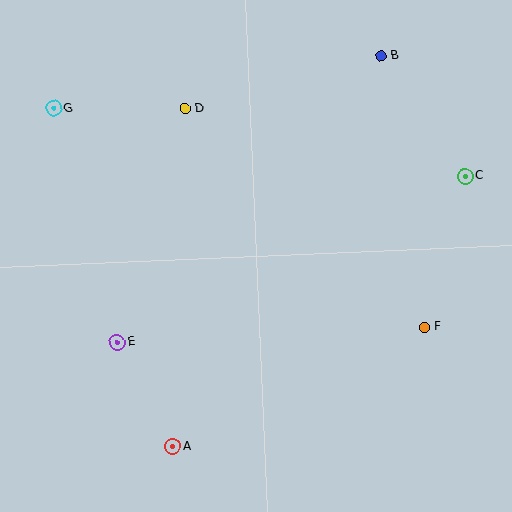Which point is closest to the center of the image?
Point E at (117, 342) is closest to the center.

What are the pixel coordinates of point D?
Point D is at (185, 109).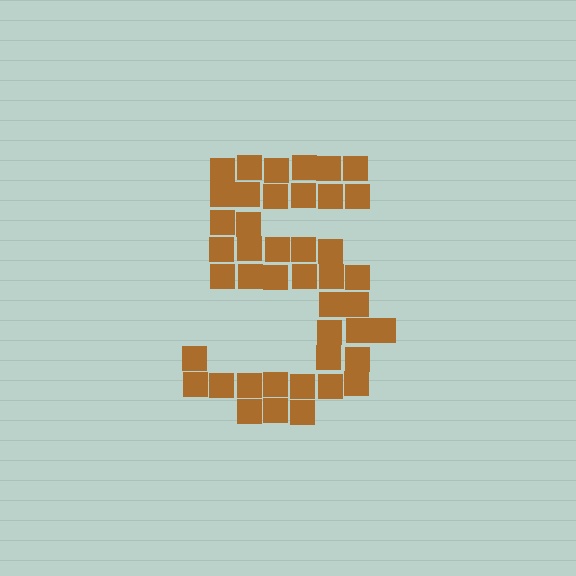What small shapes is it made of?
It is made of small squares.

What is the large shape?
The large shape is the digit 5.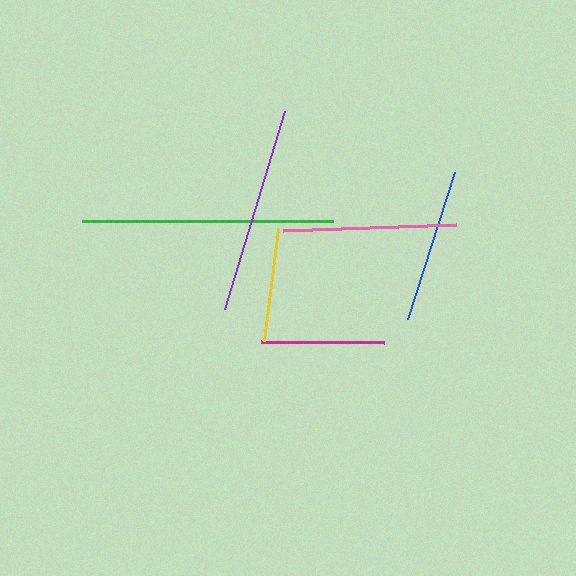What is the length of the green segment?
The green segment is approximately 250 pixels long.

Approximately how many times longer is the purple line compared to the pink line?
The purple line is approximately 1.2 times the length of the pink line.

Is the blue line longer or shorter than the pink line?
The pink line is longer than the blue line.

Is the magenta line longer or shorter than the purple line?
The purple line is longer than the magenta line.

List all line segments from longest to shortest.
From longest to shortest: green, purple, pink, blue, magenta, yellow.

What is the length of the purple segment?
The purple segment is approximately 207 pixels long.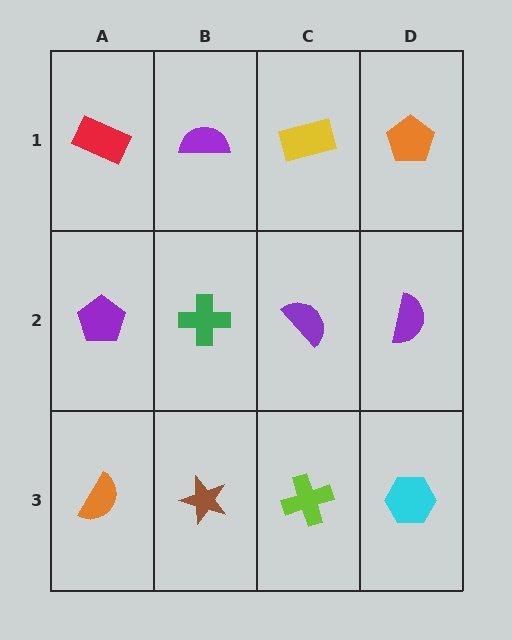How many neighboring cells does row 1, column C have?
3.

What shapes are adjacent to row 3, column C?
A purple semicircle (row 2, column C), a brown star (row 3, column B), a cyan hexagon (row 3, column D).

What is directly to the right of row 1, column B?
A yellow rectangle.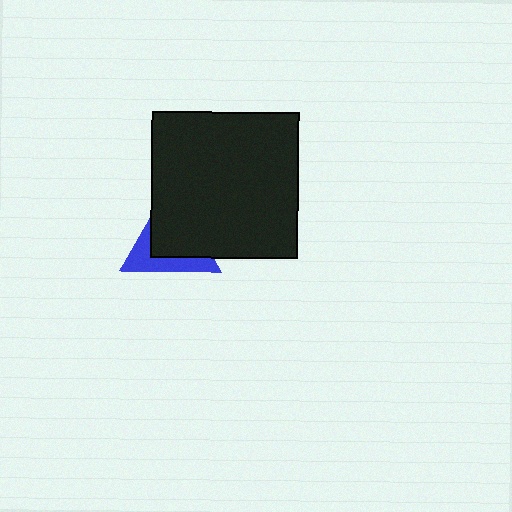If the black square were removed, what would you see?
You would see the complete blue triangle.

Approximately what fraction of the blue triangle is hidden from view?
Roughly 62% of the blue triangle is hidden behind the black square.